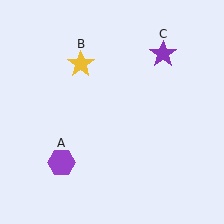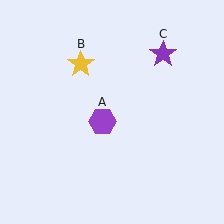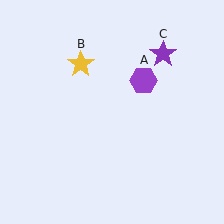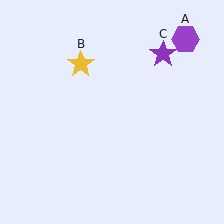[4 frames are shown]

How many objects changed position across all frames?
1 object changed position: purple hexagon (object A).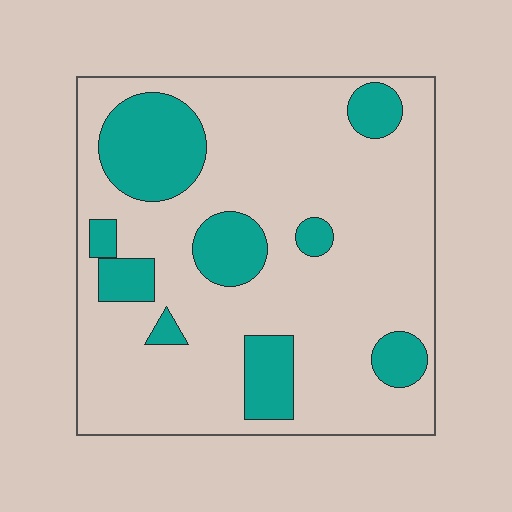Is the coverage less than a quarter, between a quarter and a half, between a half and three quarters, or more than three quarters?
Less than a quarter.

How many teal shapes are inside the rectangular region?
9.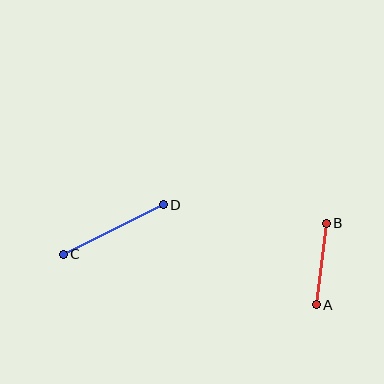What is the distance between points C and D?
The distance is approximately 112 pixels.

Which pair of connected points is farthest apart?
Points C and D are farthest apart.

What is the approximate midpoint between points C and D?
The midpoint is at approximately (113, 229) pixels.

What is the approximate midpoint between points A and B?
The midpoint is at approximately (321, 264) pixels.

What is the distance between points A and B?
The distance is approximately 82 pixels.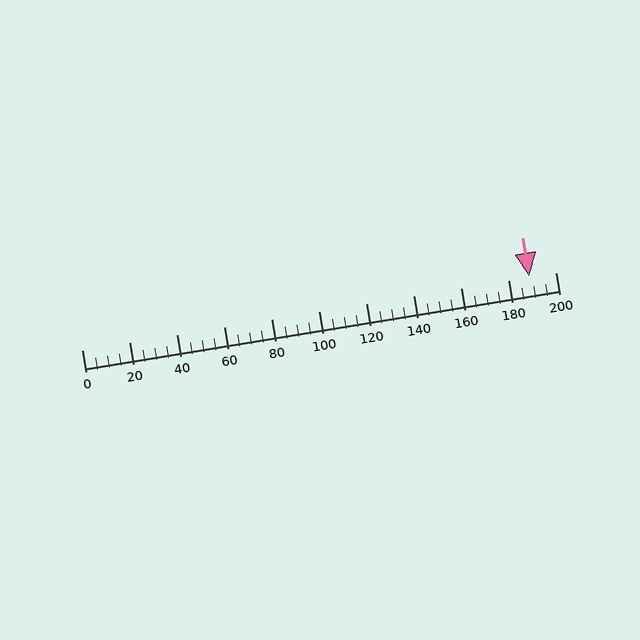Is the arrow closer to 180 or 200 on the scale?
The arrow is closer to 180.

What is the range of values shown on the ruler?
The ruler shows values from 0 to 200.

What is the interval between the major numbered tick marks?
The major tick marks are spaced 20 units apart.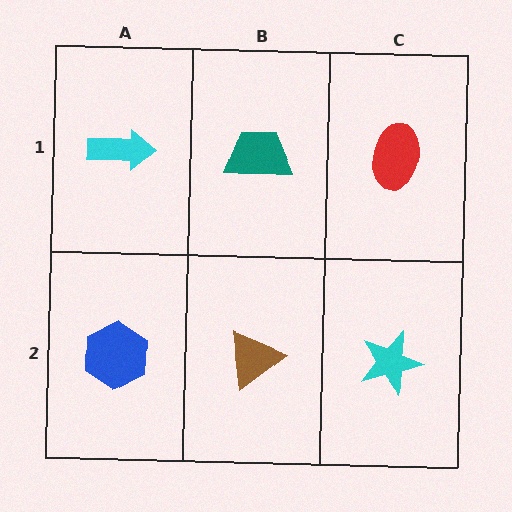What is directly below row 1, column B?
A brown triangle.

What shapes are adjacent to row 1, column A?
A blue hexagon (row 2, column A), a teal trapezoid (row 1, column B).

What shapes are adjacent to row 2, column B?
A teal trapezoid (row 1, column B), a blue hexagon (row 2, column A), a cyan star (row 2, column C).